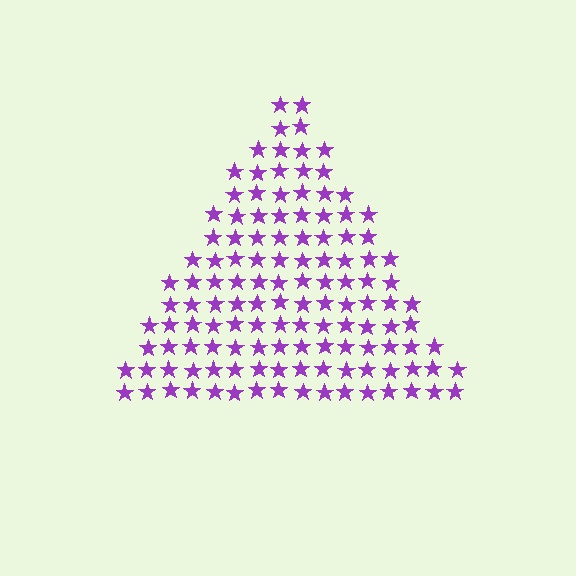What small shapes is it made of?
It is made of small stars.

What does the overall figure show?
The overall figure shows a triangle.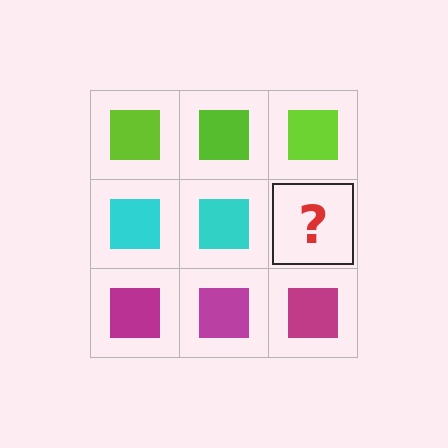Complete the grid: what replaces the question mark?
The question mark should be replaced with a cyan square.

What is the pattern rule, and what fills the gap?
The rule is that each row has a consistent color. The gap should be filled with a cyan square.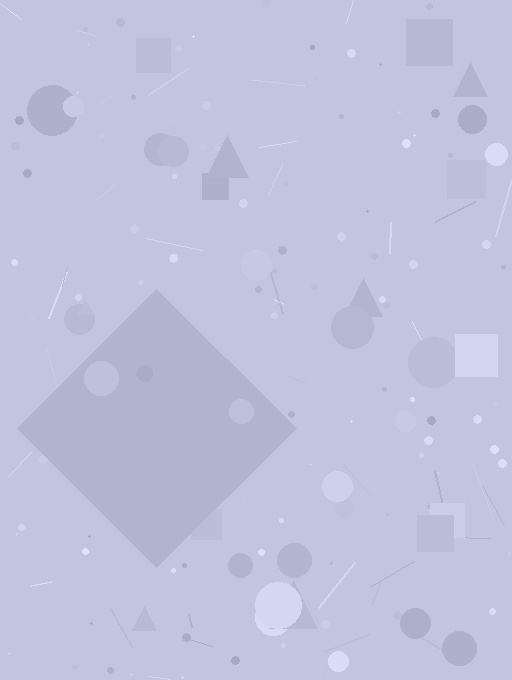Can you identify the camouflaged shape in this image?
The camouflaged shape is a diamond.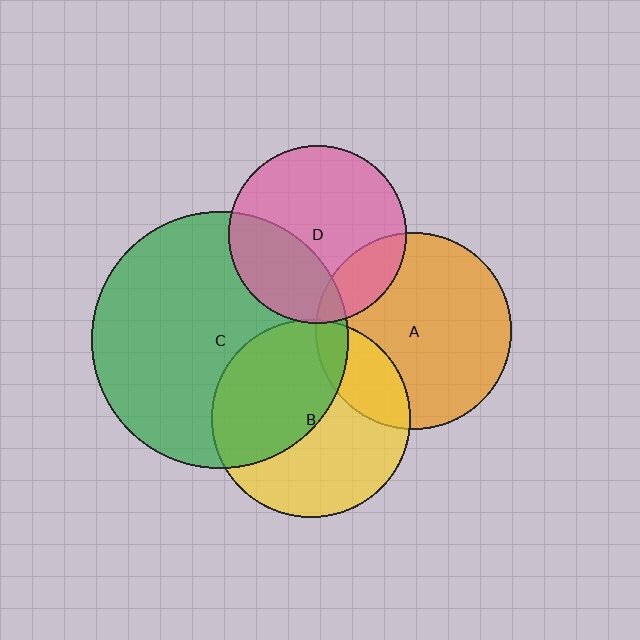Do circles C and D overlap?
Yes.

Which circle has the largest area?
Circle C (green).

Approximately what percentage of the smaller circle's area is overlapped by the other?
Approximately 35%.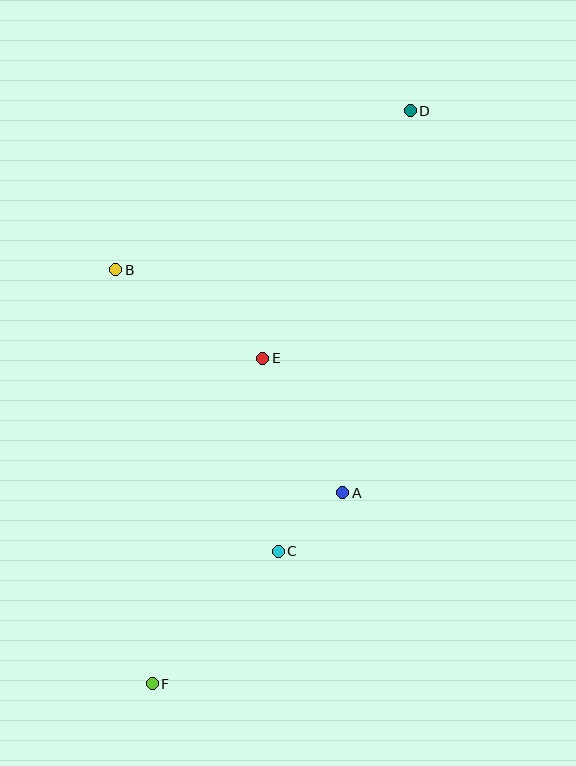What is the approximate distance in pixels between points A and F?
The distance between A and F is approximately 270 pixels.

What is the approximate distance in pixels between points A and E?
The distance between A and E is approximately 156 pixels.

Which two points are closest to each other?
Points A and C are closest to each other.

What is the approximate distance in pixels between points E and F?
The distance between E and F is approximately 344 pixels.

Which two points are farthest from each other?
Points D and F are farthest from each other.